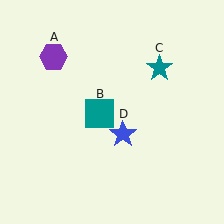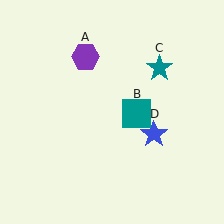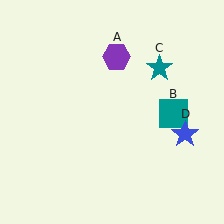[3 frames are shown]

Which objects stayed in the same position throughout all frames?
Teal star (object C) remained stationary.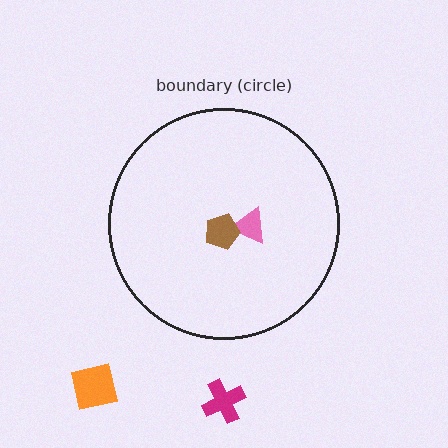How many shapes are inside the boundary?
2 inside, 2 outside.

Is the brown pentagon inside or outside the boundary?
Inside.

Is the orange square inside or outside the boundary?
Outside.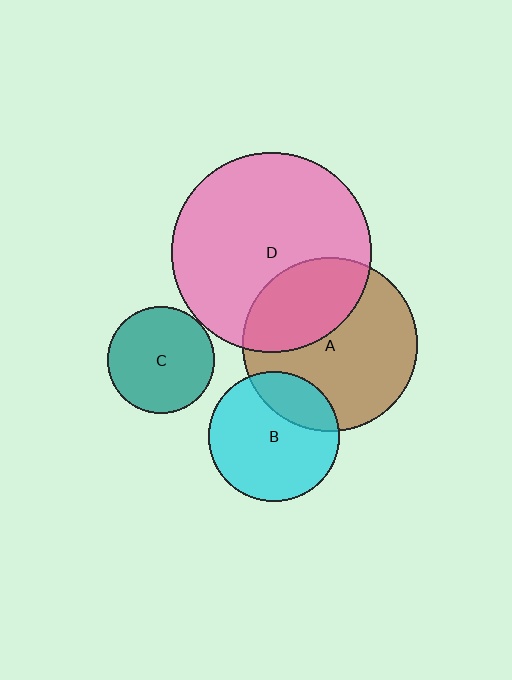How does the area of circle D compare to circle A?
Approximately 1.3 times.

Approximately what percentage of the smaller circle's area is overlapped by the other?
Approximately 25%.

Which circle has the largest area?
Circle D (pink).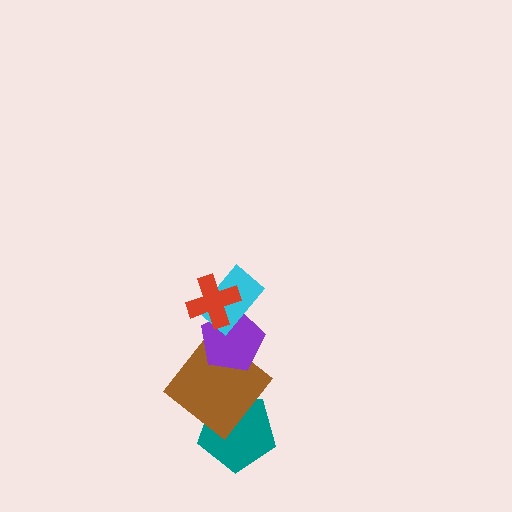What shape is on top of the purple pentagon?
The cyan rectangle is on top of the purple pentagon.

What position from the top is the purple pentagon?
The purple pentagon is 3rd from the top.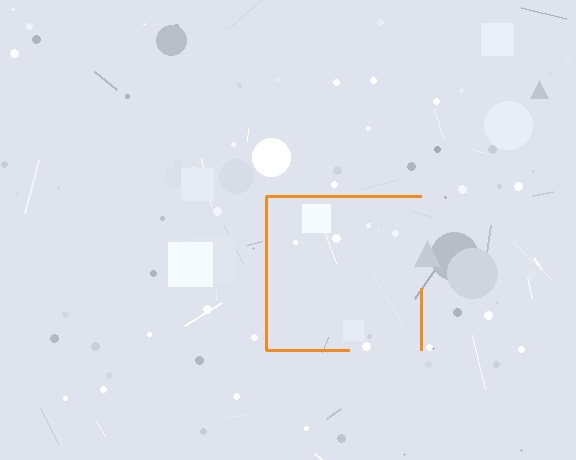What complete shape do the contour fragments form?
The contour fragments form a square.